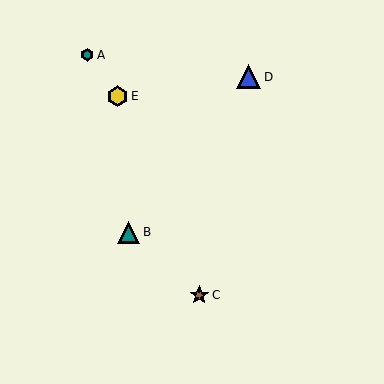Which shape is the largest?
The blue triangle (labeled D) is the largest.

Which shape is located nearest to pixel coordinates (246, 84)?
The blue triangle (labeled D) at (249, 77) is nearest to that location.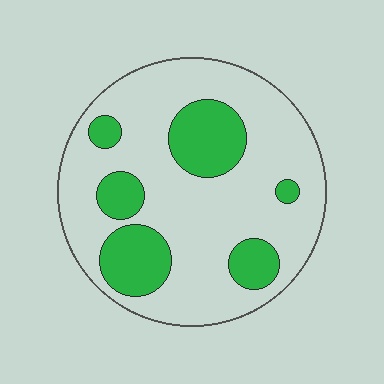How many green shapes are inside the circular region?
6.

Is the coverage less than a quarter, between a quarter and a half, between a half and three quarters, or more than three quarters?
Between a quarter and a half.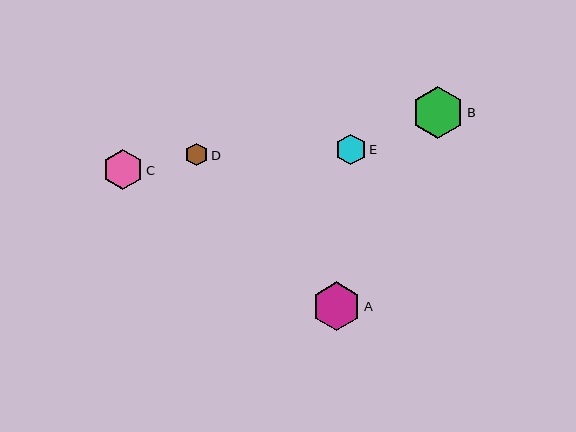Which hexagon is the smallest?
Hexagon D is the smallest with a size of approximately 23 pixels.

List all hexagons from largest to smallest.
From largest to smallest: B, A, C, E, D.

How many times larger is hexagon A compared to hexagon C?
Hexagon A is approximately 1.2 times the size of hexagon C.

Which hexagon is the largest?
Hexagon B is the largest with a size of approximately 52 pixels.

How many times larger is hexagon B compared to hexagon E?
Hexagon B is approximately 1.7 times the size of hexagon E.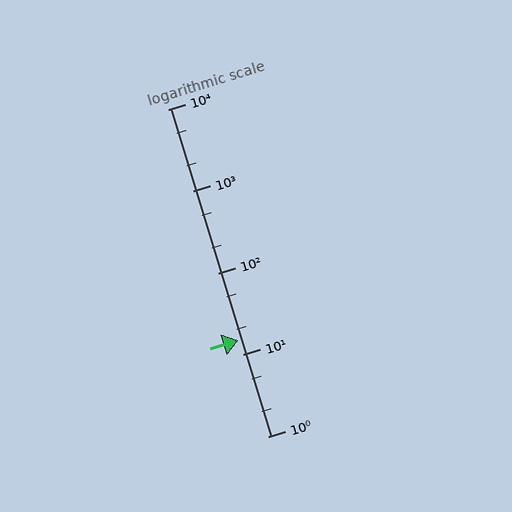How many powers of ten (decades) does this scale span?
The scale spans 4 decades, from 1 to 10000.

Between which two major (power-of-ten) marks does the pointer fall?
The pointer is between 10 and 100.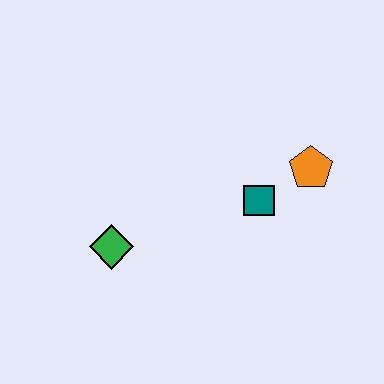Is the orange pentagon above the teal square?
Yes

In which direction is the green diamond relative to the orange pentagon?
The green diamond is to the left of the orange pentagon.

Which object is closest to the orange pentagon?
The teal square is closest to the orange pentagon.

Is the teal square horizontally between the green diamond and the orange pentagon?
Yes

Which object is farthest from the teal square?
The green diamond is farthest from the teal square.